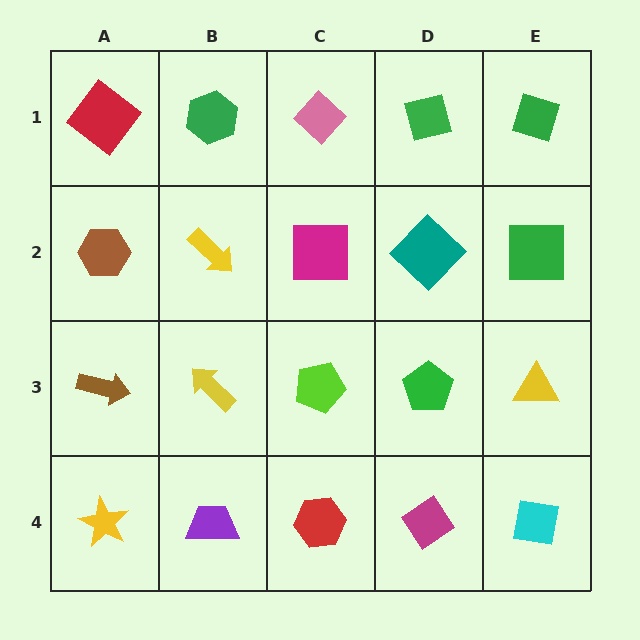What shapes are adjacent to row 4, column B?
A yellow arrow (row 3, column B), a yellow star (row 4, column A), a red hexagon (row 4, column C).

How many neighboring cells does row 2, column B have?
4.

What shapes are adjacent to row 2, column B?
A green hexagon (row 1, column B), a yellow arrow (row 3, column B), a brown hexagon (row 2, column A), a magenta square (row 2, column C).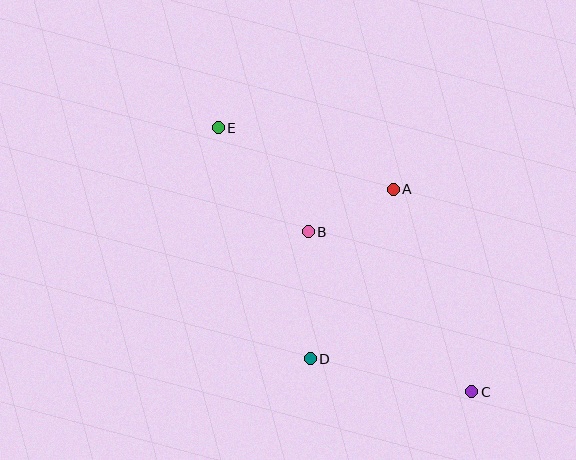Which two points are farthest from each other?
Points C and E are farthest from each other.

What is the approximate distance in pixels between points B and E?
The distance between B and E is approximately 138 pixels.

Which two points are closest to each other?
Points A and B are closest to each other.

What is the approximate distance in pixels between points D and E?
The distance between D and E is approximately 249 pixels.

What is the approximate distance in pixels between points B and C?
The distance between B and C is approximately 229 pixels.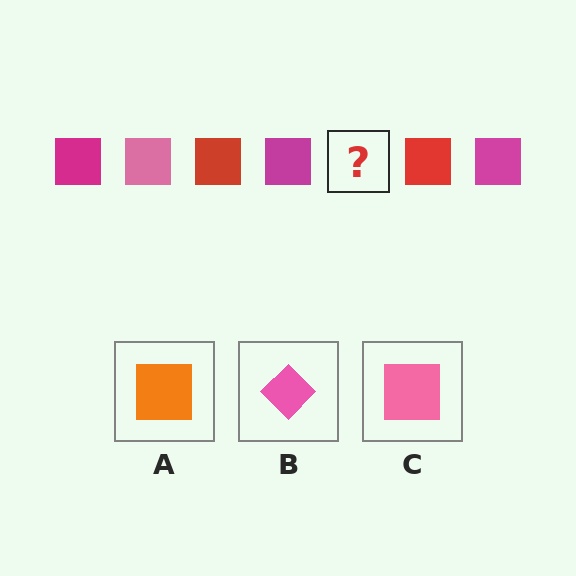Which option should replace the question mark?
Option C.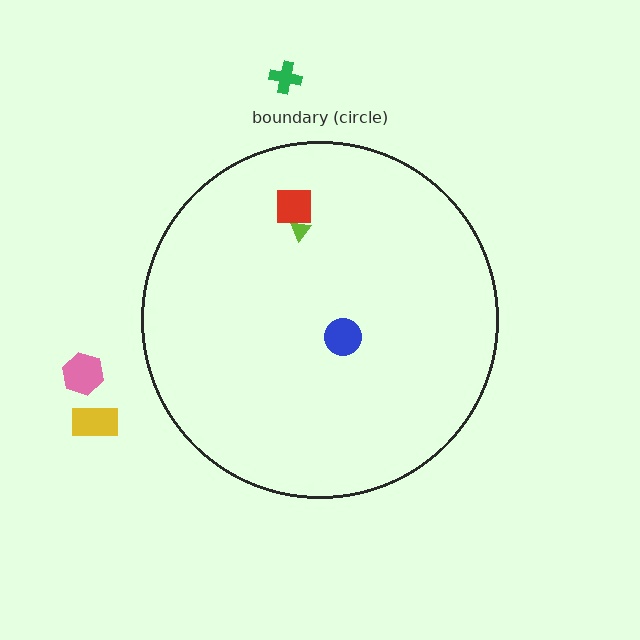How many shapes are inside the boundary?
3 inside, 3 outside.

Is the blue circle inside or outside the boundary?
Inside.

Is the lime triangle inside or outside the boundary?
Inside.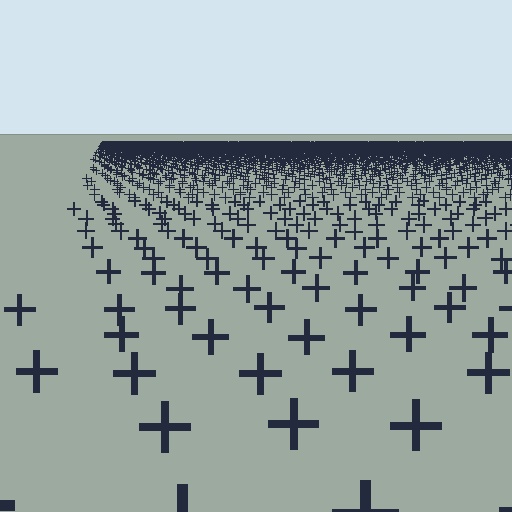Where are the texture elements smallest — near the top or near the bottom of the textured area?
Near the top.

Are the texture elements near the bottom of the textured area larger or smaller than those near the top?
Larger. Near the bottom, elements are closer to the viewer and appear at a bigger on-screen size.